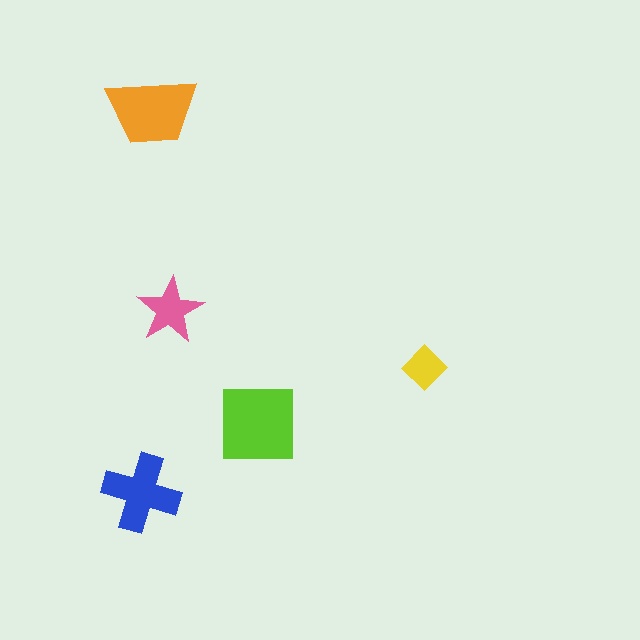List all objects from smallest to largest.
The yellow diamond, the pink star, the blue cross, the orange trapezoid, the lime square.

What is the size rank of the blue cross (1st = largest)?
3rd.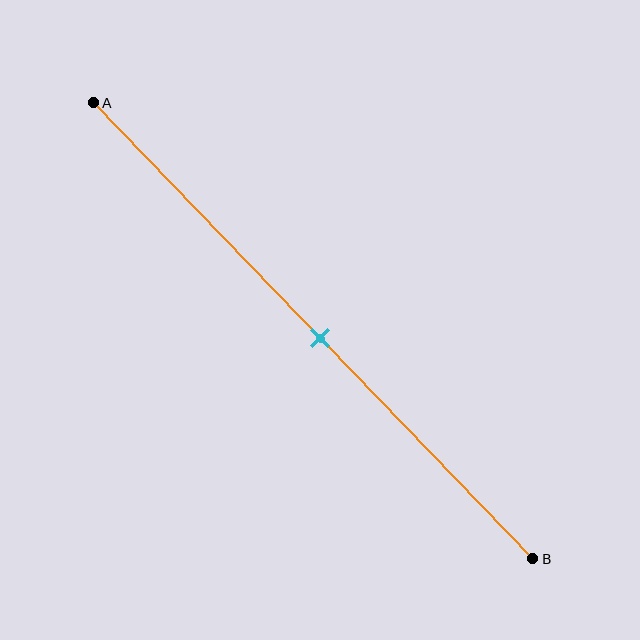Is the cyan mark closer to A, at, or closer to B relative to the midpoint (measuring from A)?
The cyan mark is approximately at the midpoint of segment AB.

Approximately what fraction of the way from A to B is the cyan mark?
The cyan mark is approximately 50% of the way from A to B.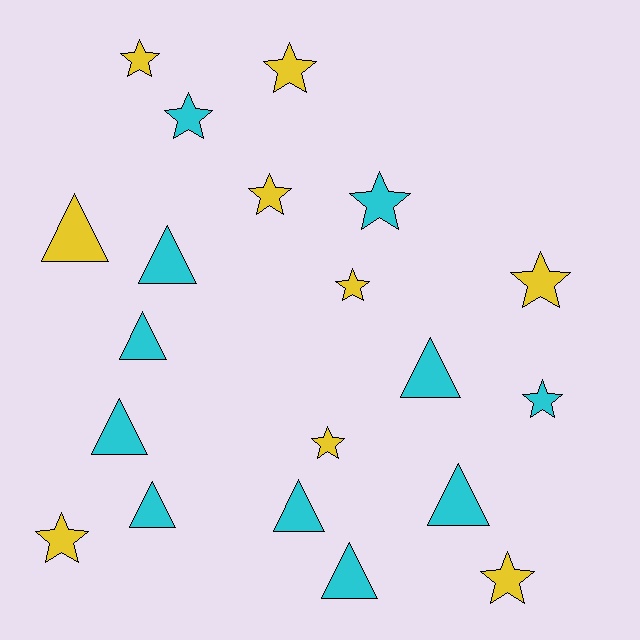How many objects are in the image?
There are 20 objects.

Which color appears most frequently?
Cyan, with 11 objects.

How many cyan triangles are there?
There are 8 cyan triangles.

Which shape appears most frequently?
Star, with 11 objects.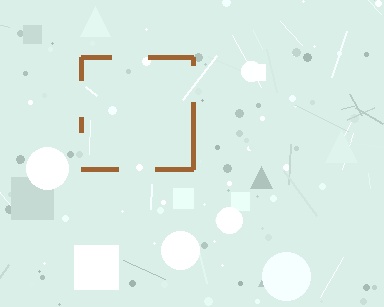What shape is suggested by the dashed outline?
The dashed outline suggests a square.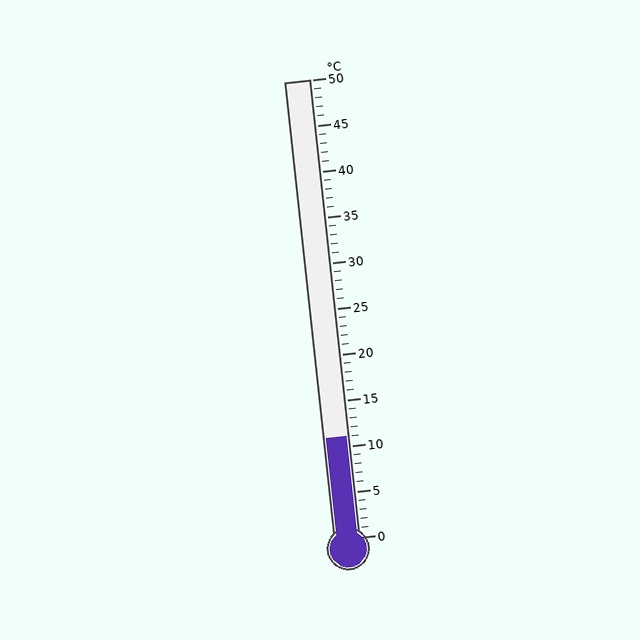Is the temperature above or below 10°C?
The temperature is above 10°C.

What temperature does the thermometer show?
The thermometer shows approximately 11°C.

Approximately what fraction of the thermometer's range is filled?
The thermometer is filled to approximately 20% of its range.